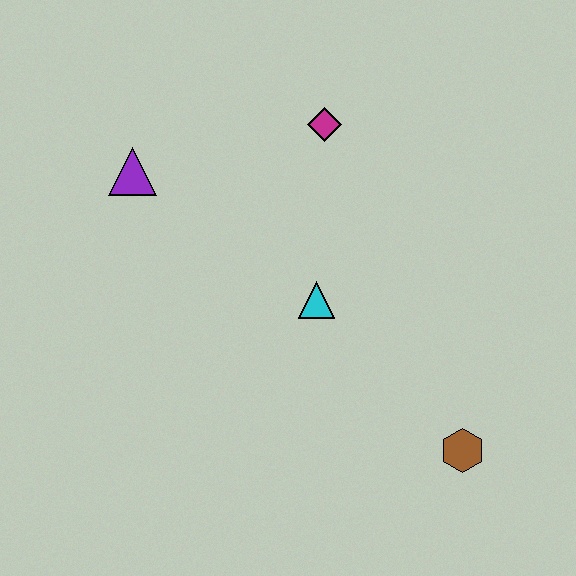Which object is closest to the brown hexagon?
The cyan triangle is closest to the brown hexagon.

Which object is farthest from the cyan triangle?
The purple triangle is farthest from the cyan triangle.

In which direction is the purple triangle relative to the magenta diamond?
The purple triangle is to the left of the magenta diamond.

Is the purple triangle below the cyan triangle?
No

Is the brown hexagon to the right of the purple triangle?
Yes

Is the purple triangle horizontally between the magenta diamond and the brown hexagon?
No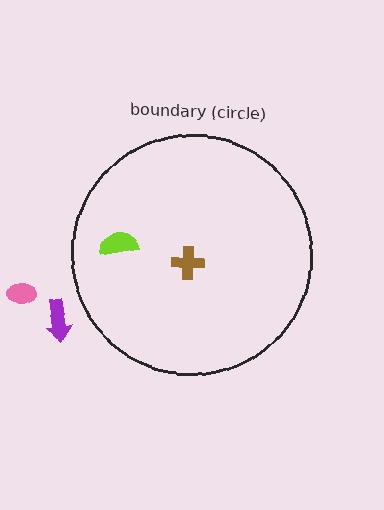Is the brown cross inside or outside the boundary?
Inside.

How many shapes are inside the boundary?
2 inside, 2 outside.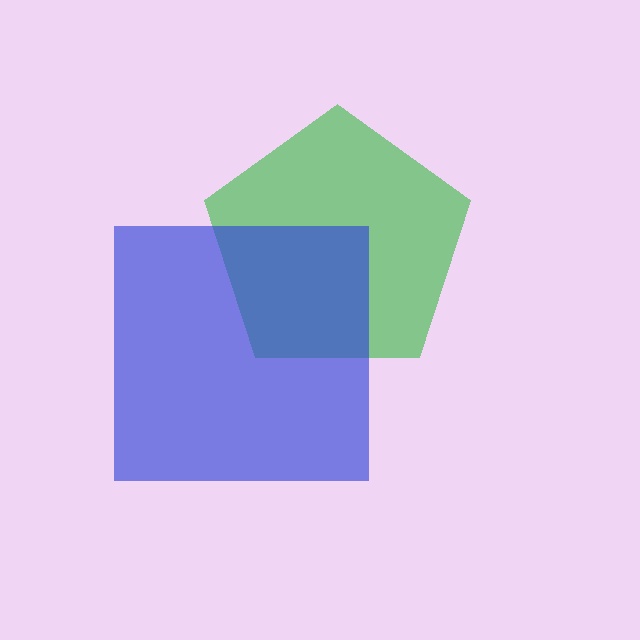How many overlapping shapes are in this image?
There are 2 overlapping shapes in the image.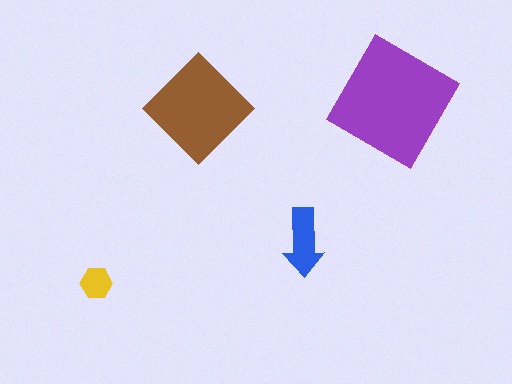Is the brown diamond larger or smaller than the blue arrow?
Larger.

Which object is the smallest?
The yellow hexagon.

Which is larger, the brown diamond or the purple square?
The purple square.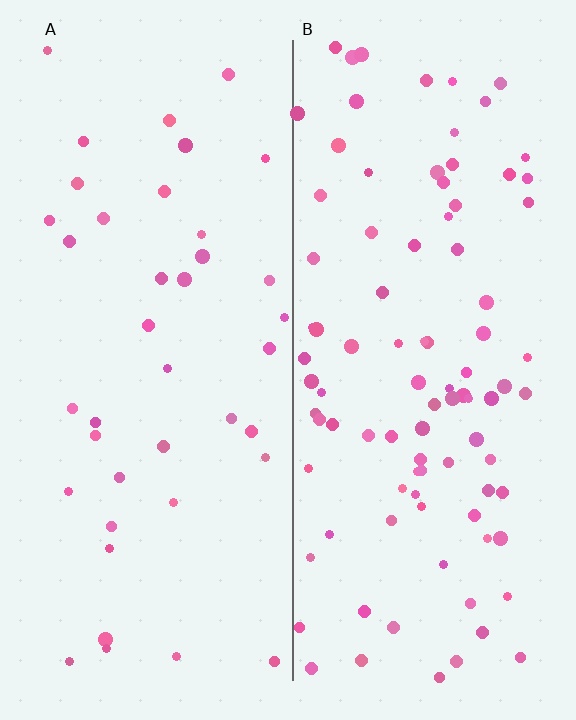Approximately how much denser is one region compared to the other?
Approximately 2.4× — region B over region A.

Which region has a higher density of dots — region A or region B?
B (the right).